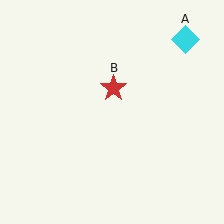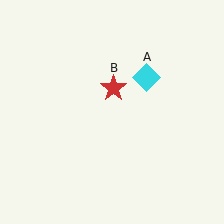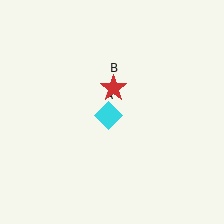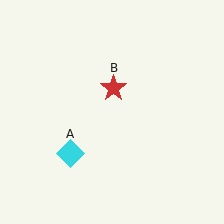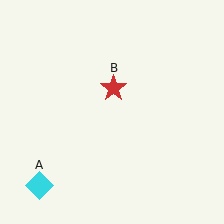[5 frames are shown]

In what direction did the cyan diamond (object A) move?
The cyan diamond (object A) moved down and to the left.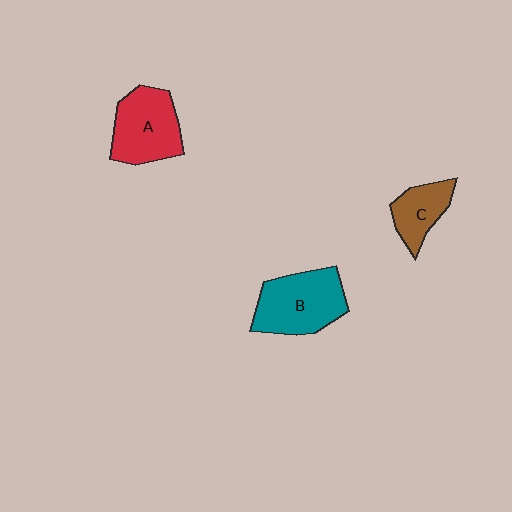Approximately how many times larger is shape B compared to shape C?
Approximately 1.8 times.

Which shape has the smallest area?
Shape C (brown).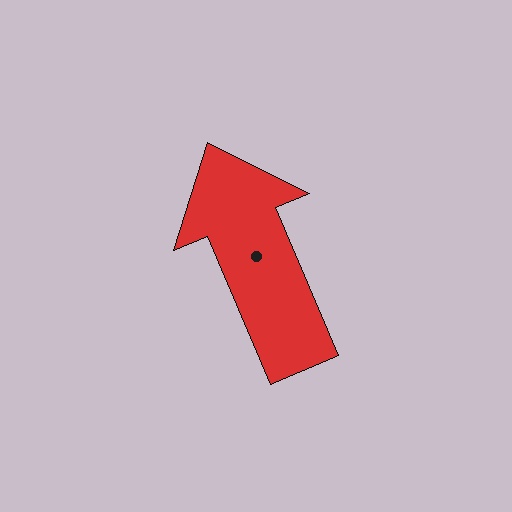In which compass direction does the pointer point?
Northwest.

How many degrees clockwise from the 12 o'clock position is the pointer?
Approximately 337 degrees.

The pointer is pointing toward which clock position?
Roughly 11 o'clock.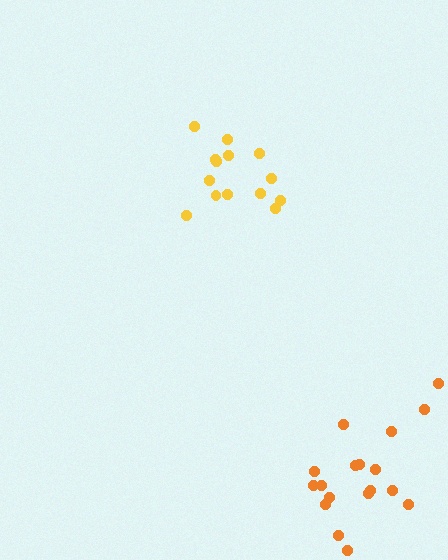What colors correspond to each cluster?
The clusters are colored: yellow, orange.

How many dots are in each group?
Group 1: 14 dots, Group 2: 18 dots (32 total).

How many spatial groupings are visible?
There are 2 spatial groupings.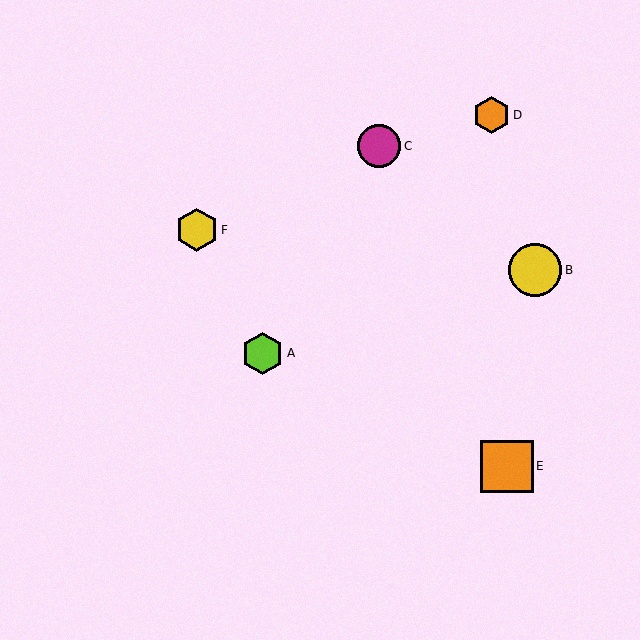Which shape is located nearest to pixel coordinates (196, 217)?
The yellow hexagon (labeled F) at (197, 230) is nearest to that location.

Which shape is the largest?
The yellow circle (labeled B) is the largest.